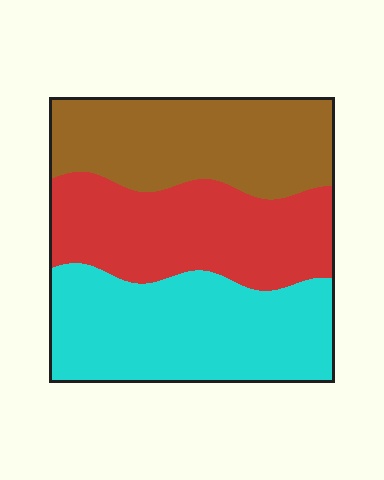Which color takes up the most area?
Cyan, at roughly 35%.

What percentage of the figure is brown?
Brown takes up about one third (1/3) of the figure.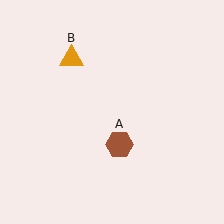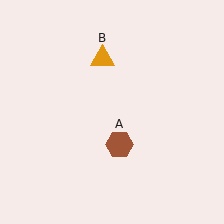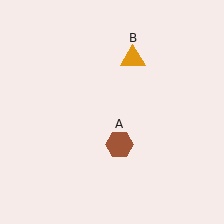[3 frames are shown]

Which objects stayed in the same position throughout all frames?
Brown hexagon (object A) remained stationary.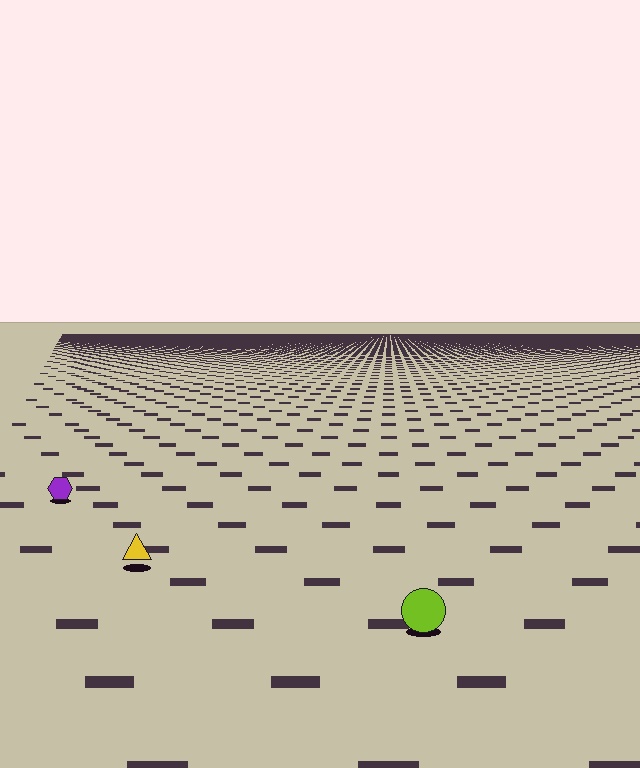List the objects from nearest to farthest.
From nearest to farthest: the lime circle, the yellow triangle, the purple hexagon.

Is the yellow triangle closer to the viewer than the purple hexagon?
Yes. The yellow triangle is closer — you can tell from the texture gradient: the ground texture is coarser near it.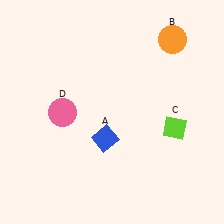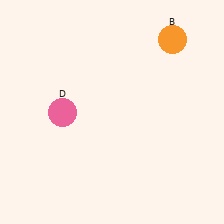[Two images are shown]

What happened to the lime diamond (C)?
The lime diamond (C) was removed in Image 2. It was in the bottom-right area of Image 1.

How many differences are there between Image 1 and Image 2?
There are 2 differences between the two images.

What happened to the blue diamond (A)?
The blue diamond (A) was removed in Image 2. It was in the bottom-left area of Image 1.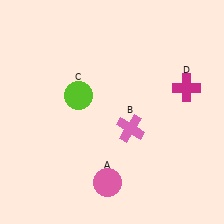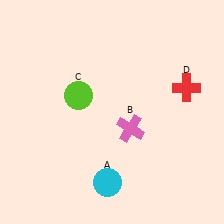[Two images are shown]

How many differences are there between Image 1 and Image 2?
There are 2 differences between the two images.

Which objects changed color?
A changed from pink to cyan. D changed from magenta to red.